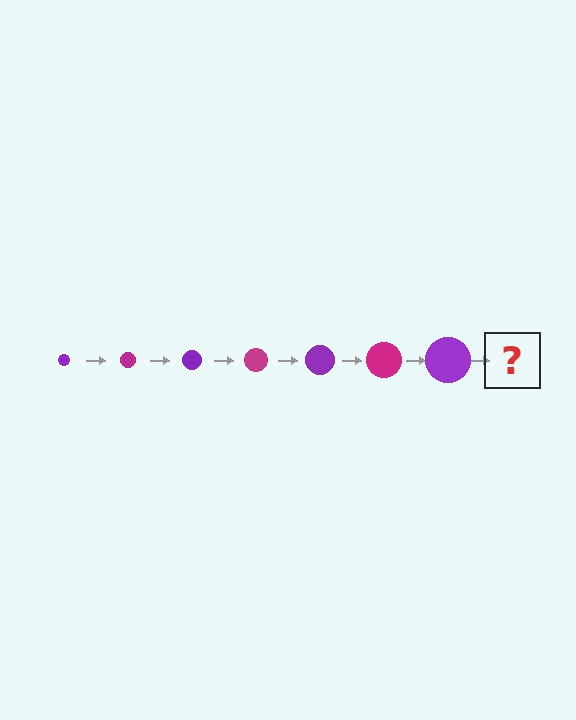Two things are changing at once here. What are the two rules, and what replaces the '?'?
The two rules are that the circle grows larger each step and the color cycles through purple and magenta. The '?' should be a magenta circle, larger than the previous one.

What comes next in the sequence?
The next element should be a magenta circle, larger than the previous one.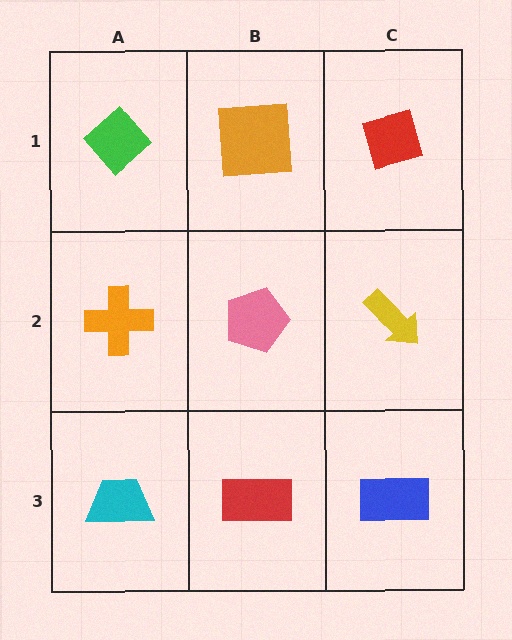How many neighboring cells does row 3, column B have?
3.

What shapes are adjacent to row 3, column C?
A yellow arrow (row 2, column C), a red rectangle (row 3, column B).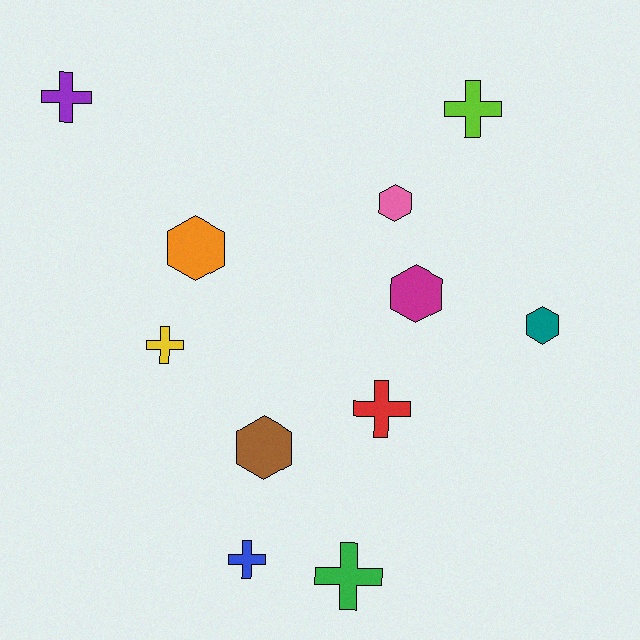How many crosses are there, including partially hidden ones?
There are 6 crosses.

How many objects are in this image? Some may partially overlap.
There are 11 objects.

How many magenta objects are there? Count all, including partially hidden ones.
There is 1 magenta object.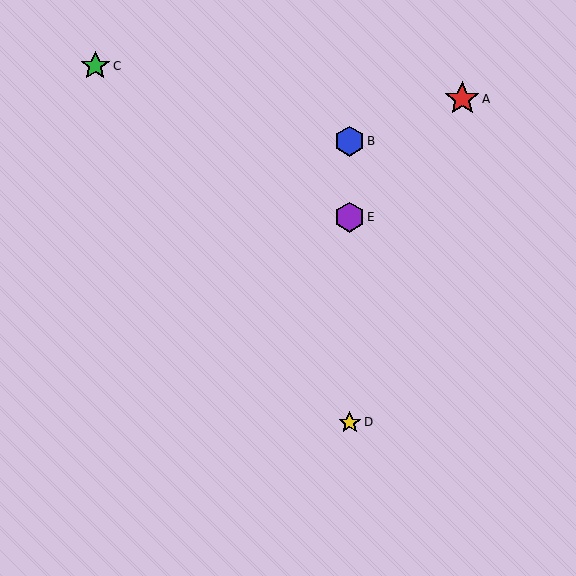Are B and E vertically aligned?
Yes, both are at x≈350.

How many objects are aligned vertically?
3 objects (B, D, E) are aligned vertically.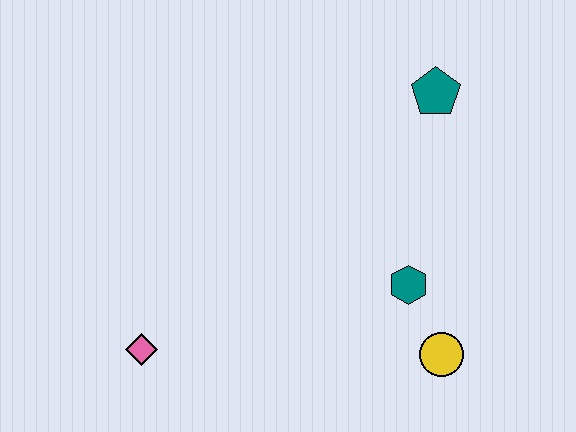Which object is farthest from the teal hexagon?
The pink diamond is farthest from the teal hexagon.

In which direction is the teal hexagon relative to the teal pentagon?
The teal hexagon is below the teal pentagon.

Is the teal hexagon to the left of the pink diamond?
No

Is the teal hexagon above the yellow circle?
Yes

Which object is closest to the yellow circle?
The teal hexagon is closest to the yellow circle.